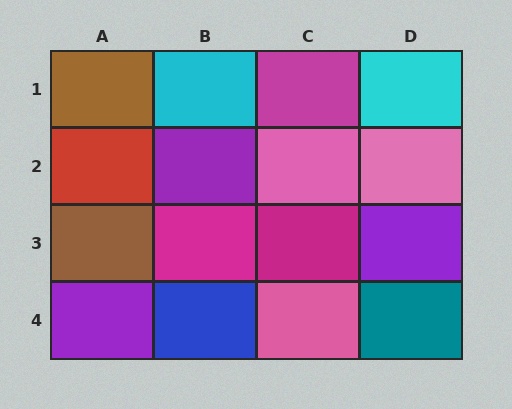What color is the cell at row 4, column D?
Teal.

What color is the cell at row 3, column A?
Brown.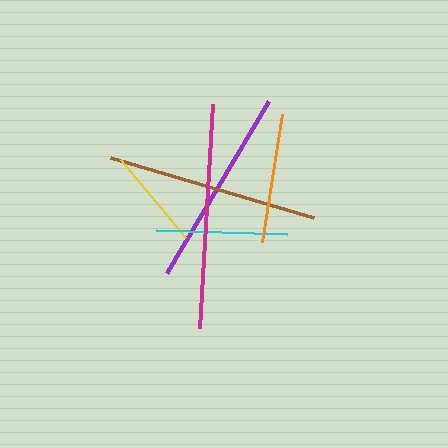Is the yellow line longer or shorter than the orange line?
The orange line is longer than the yellow line.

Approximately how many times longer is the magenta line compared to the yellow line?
The magenta line is approximately 2.2 times the length of the yellow line.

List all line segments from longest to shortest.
From longest to shortest: magenta, brown, purple, cyan, orange, yellow.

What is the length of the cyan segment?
The cyan segment is approximately 131 pixels long.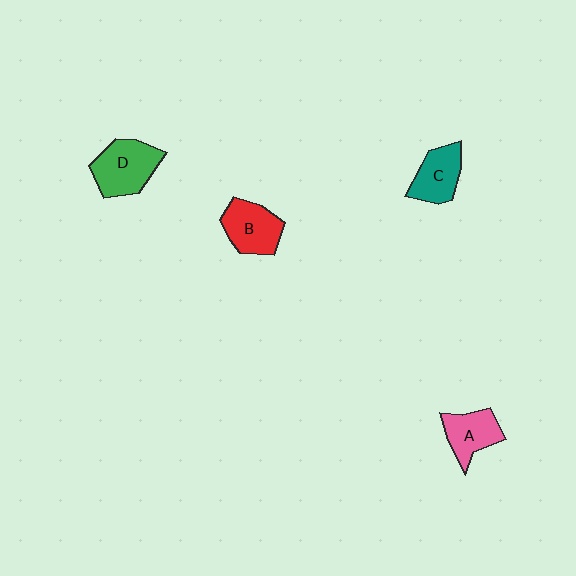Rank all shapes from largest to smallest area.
From largest to smallest: D (green), B (red), C (teal), A (pink).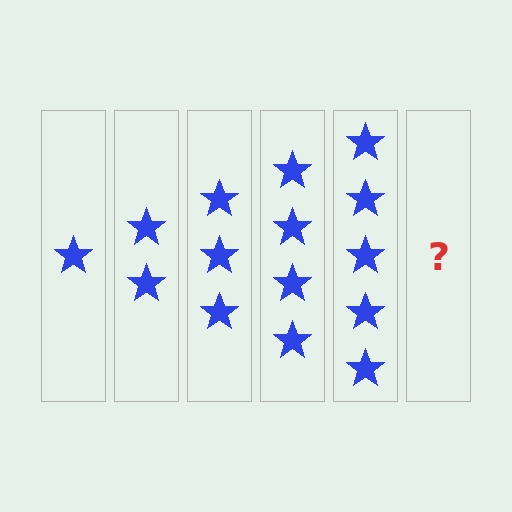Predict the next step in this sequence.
The next step is 6 stars.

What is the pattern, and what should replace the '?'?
The pattern is that each step adds one more star. The '?' should be 6 stars.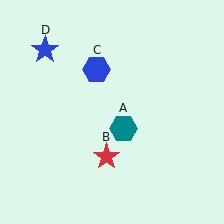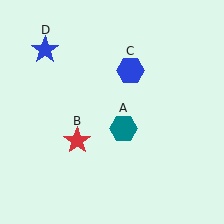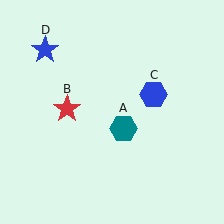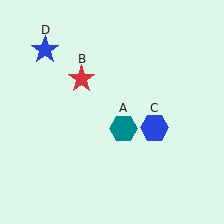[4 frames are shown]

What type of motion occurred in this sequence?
The red star (object B), blue hexagon (object C) rotated clockwise around the center of the scene.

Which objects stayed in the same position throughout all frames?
Teal hexagon (object A) and blue star (object D) remained stationary.